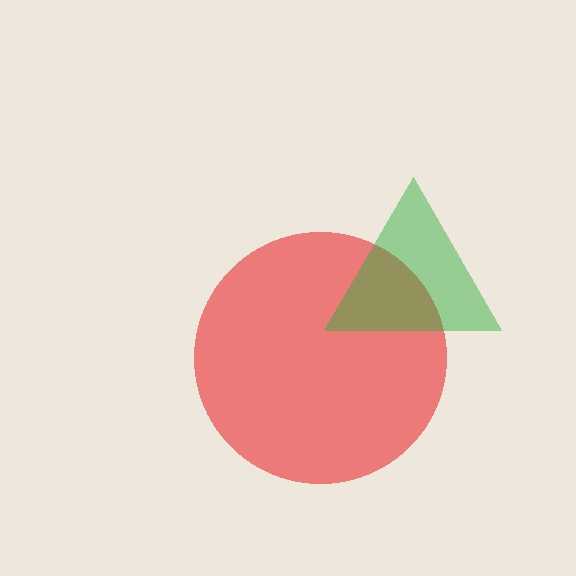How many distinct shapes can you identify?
There are 2 distinct shapes: a red circle, a green triangle.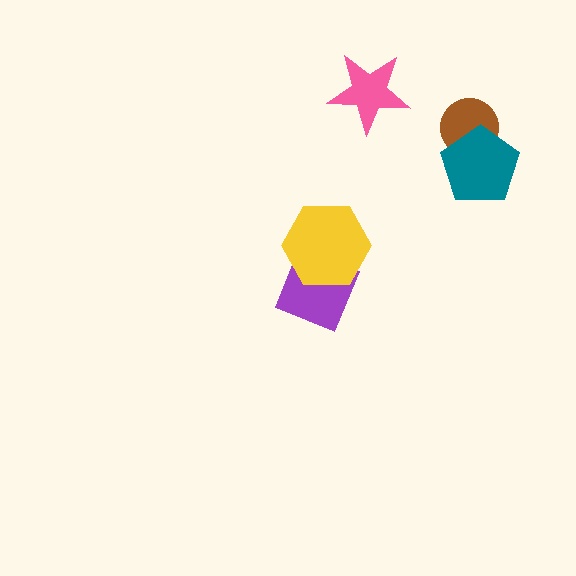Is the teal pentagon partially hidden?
No, no other shape covers it.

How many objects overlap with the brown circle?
1 object overlaps with the brown circle.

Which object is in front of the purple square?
The yellow hexagon is in front of the purple square.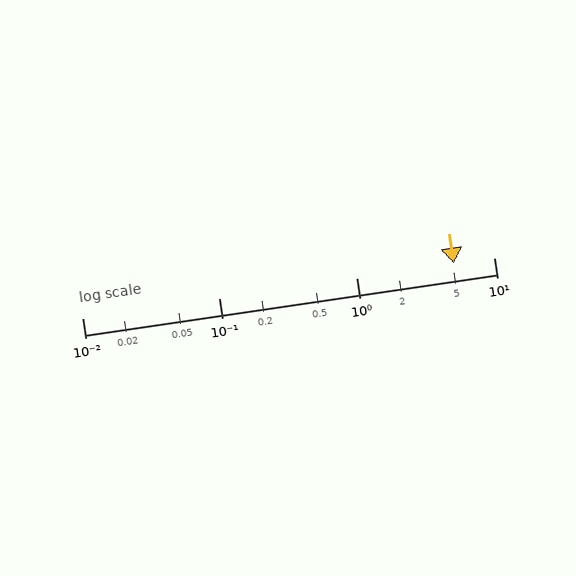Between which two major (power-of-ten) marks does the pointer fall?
The pointer is between 1 and 10.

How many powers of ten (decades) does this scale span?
The scale spans 3 decades, from 0.01 to 10.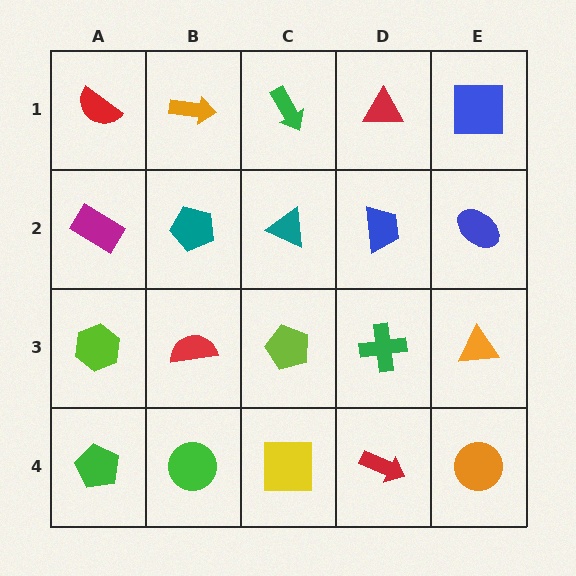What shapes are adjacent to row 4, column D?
A green cross (row 3, column D), a yellow square (row 4, column C), an orange circle (row 4, column E).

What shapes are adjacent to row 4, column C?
A lime pentagon (row 3, column C), a green circle (row 4, column B), a red arrow (row 4, column D).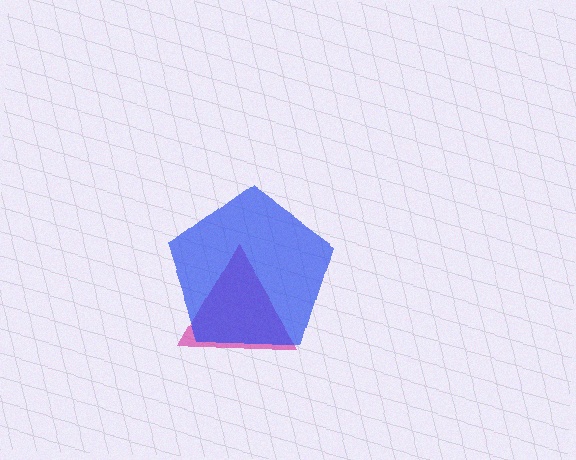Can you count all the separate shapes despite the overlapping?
Yes, there are 2 separate shapes.